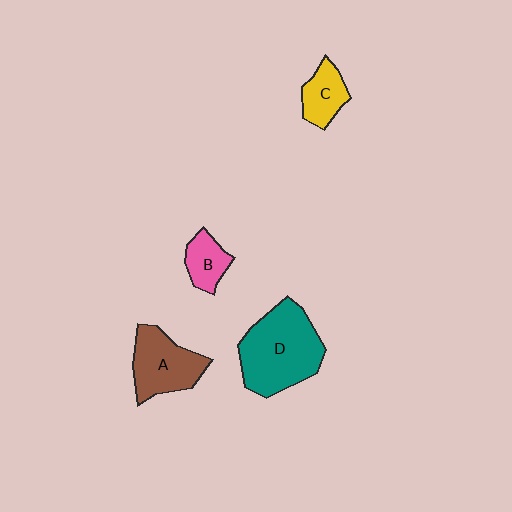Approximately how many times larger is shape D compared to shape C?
Approximately 2.6 times.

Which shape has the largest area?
Shape D (teal).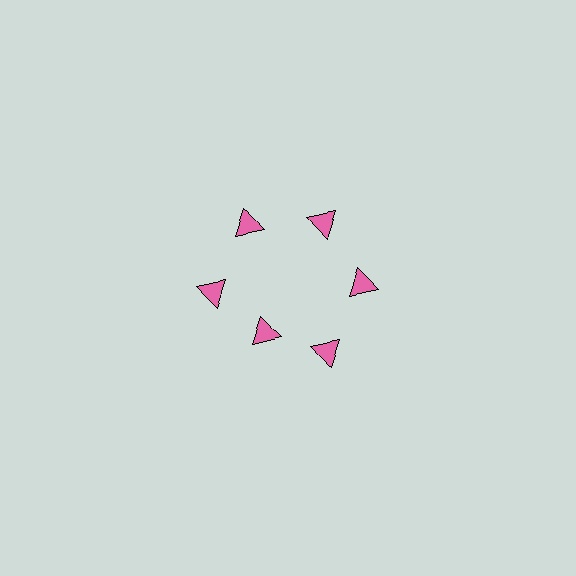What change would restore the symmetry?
The symmetry would be restored by moving it outward, back onto the ring so that all 6 triangles sit at equal angles and equal distance from the center.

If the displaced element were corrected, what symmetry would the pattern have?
It would have 6-fold rotational symmetry — the pattern would map onto itself every 60 degrees.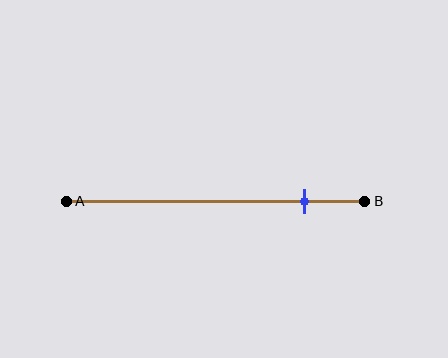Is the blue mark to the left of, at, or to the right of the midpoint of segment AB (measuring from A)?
The blue mark is to the right of the midpoint of segment AB.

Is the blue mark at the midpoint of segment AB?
No, the mark is at about 80% from A, not at the 50% midpoint.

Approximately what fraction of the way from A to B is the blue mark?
The blue mark is approximately 80% of the way from A to B.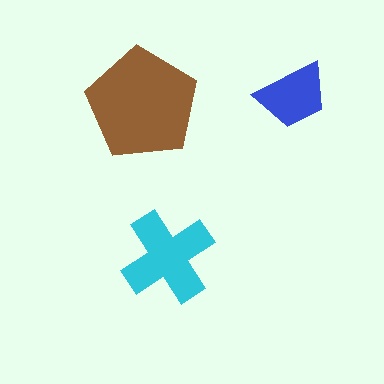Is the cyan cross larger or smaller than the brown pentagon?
Smaller.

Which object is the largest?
The brown pentagon.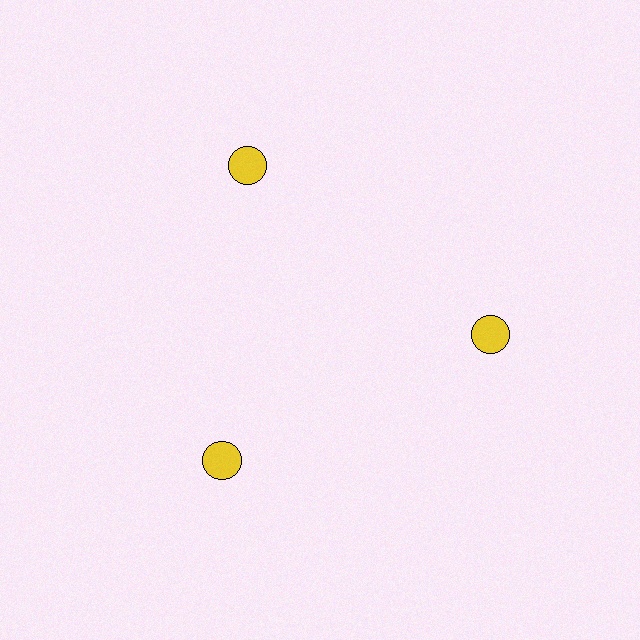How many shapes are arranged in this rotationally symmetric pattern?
There are 3 shapes, arranged in 3 groups of 1.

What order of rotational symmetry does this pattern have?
This pattern has 3-fold rotational symmetry.